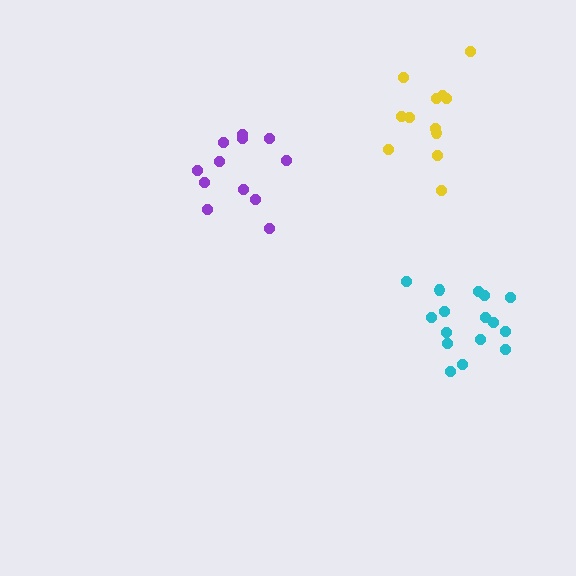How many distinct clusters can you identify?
There are 3 distinct clusters.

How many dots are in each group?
Group 1: 12 dots, Group 2: 12 dots, Group 3: 16 dots (40 total).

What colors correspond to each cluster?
The clusters are colored: yellow, purple, cyan.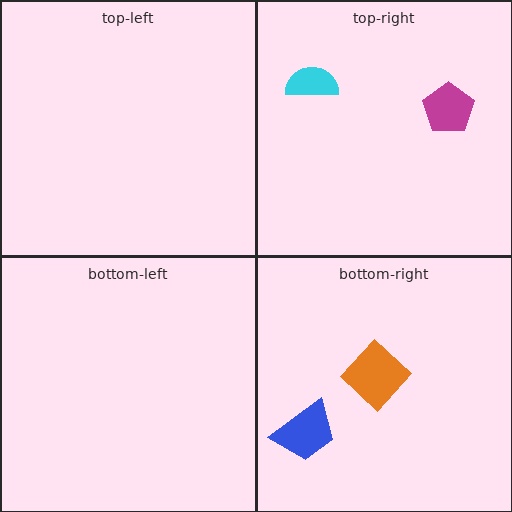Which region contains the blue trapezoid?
The bottom-right region.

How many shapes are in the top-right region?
2.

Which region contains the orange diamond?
The bottom-right region.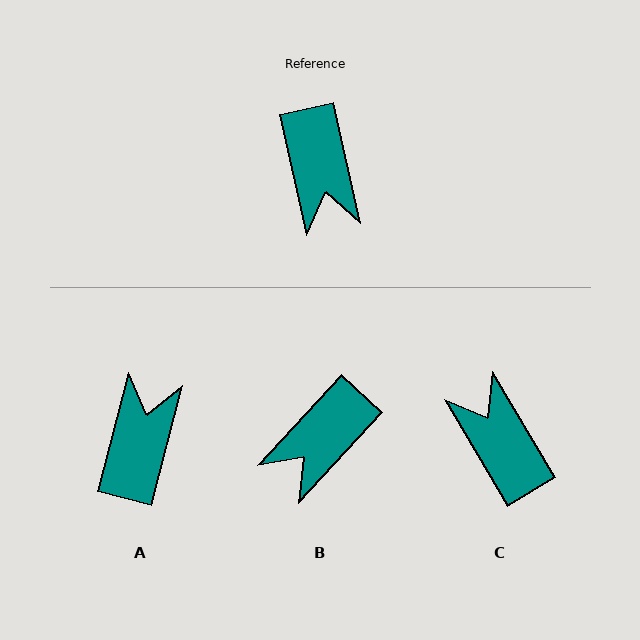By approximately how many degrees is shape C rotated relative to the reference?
Approximately 162 degrees clockwise.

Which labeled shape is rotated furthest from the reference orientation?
C, about 162 degrees away.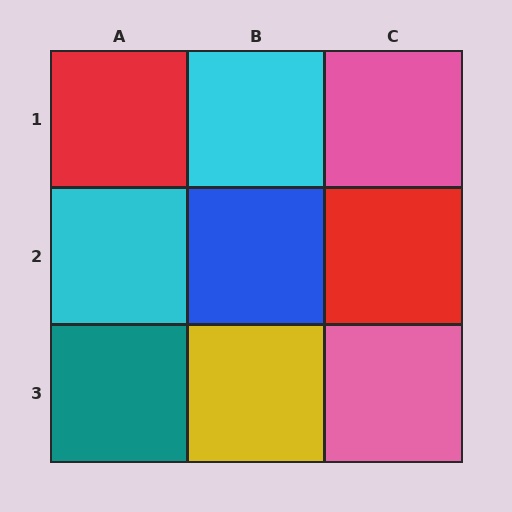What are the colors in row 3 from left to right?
Teal, yellow, pink.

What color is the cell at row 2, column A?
Cyan.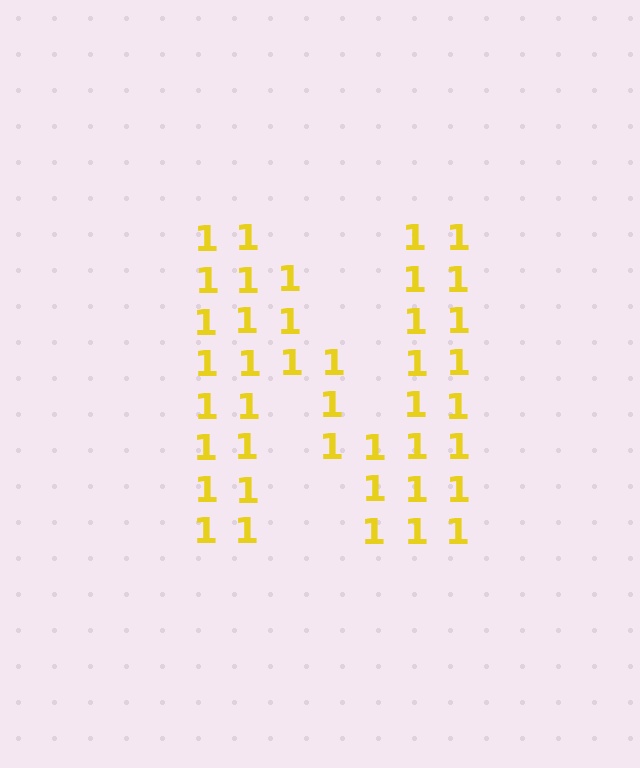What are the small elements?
The small elements are digit 1's.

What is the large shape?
The large shape is the letter N.